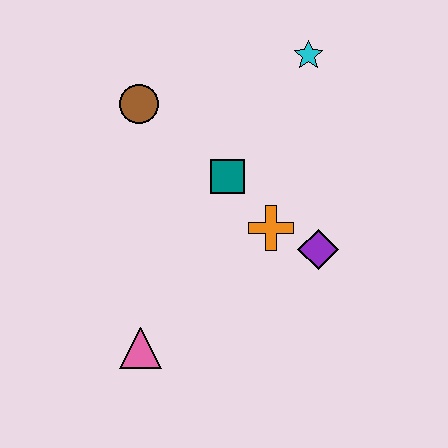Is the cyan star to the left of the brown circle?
No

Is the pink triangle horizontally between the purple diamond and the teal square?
No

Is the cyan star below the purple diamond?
No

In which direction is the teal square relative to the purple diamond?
The teal square is to the left of the purple diamond.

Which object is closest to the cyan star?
The teal square is closest to the cyan star.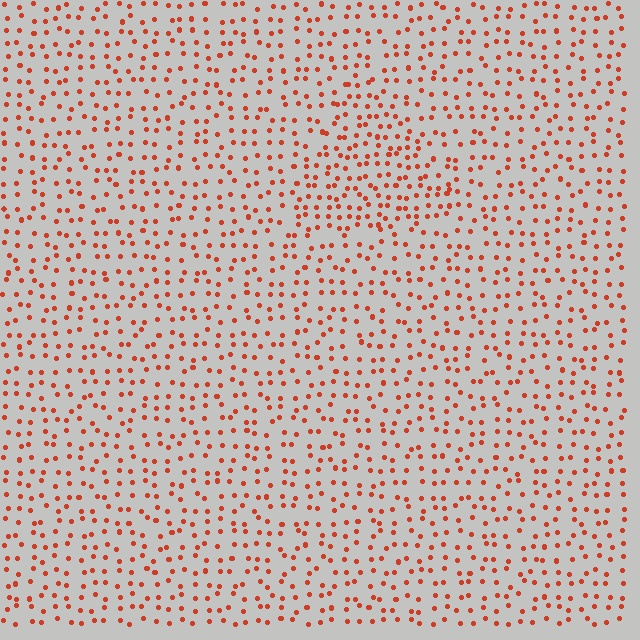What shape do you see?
I see a triangle.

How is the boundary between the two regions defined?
The boundary is defined by a change in element density (approximately 1.6x ratio). All elements are the same color, size, and shape.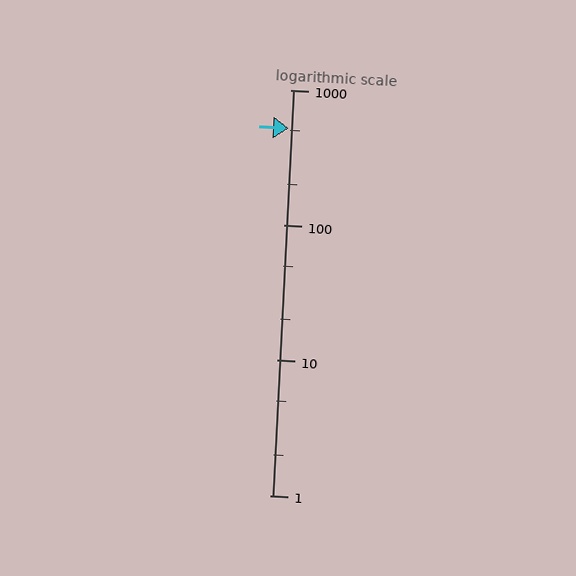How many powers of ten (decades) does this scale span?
The scale spans 3 decades, from 1 to 1000.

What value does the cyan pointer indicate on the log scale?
The pointer indicates approximately 520.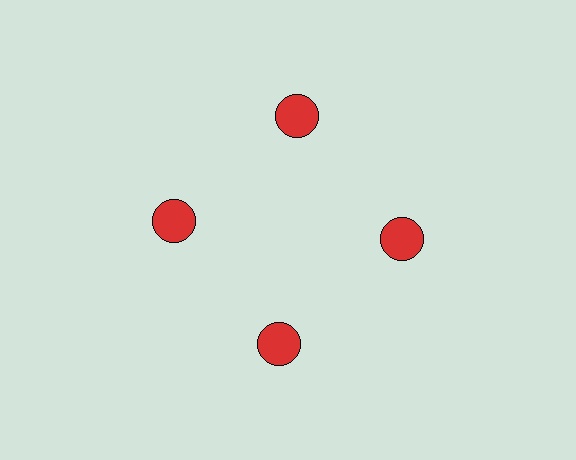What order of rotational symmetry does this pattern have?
This pattern has 4-fold rotational symmetry.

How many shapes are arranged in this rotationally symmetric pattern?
There are 4 shapes, arranged in 4 groups of 1.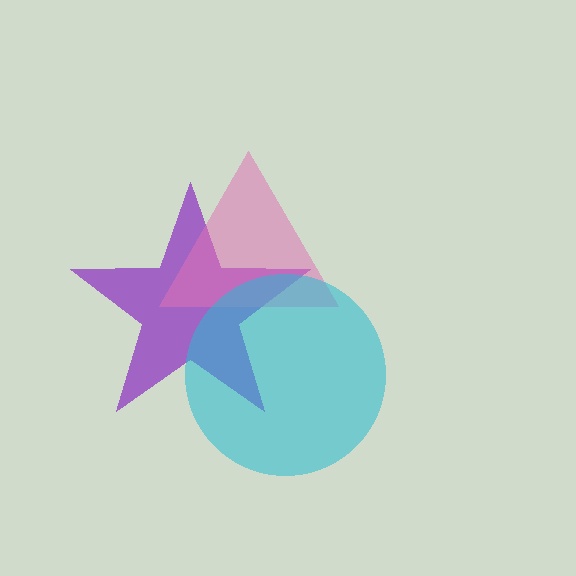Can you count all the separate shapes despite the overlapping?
Yes, there are 3 separate shapes.